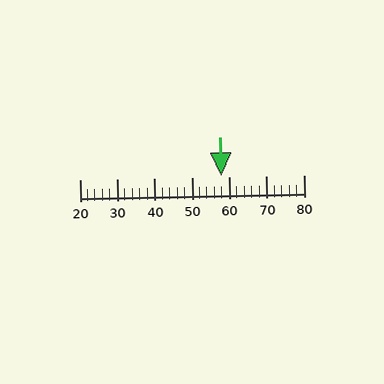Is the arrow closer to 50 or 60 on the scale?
The arrow is closer to 60.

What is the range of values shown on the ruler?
The ruler shows values from 20 to 80.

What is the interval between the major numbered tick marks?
The major tick marks are spaced 10 units apart.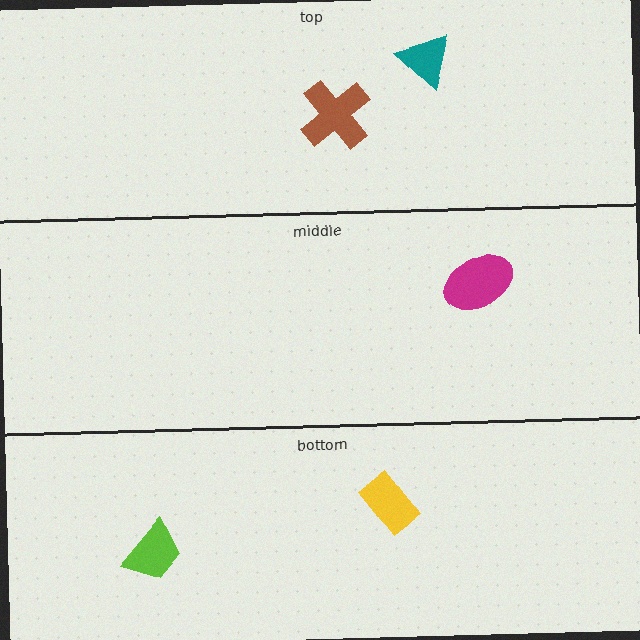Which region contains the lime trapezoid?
The bottom region.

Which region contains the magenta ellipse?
The middle region.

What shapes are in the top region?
The brown cross, the teal triangle.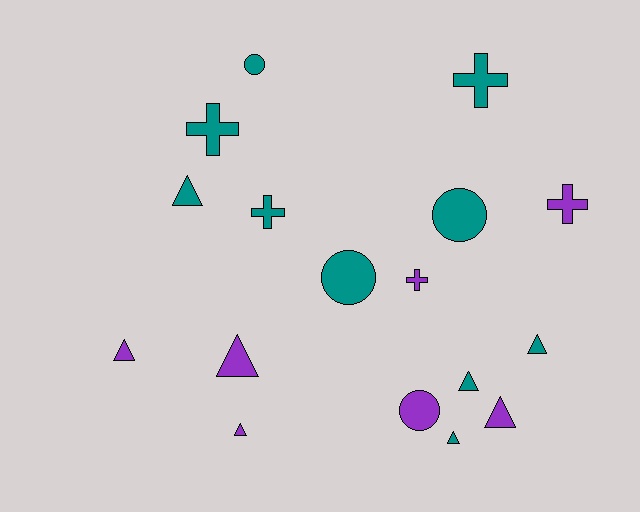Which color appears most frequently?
Teal, with 10 objects.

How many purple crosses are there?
There are 2 purple crosses.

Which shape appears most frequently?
Triangle, with 8 objects.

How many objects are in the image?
There are 17 objects.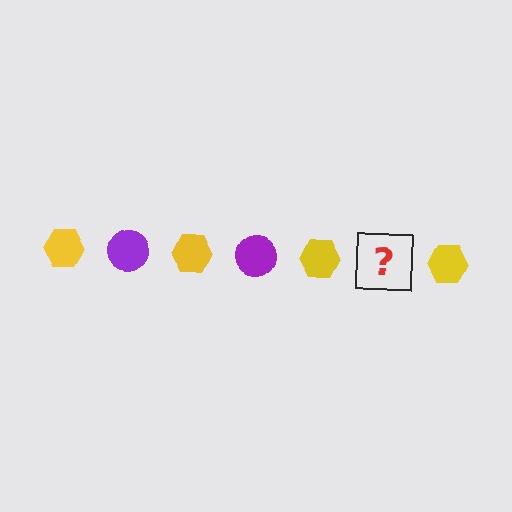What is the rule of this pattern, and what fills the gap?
The rule is that the pattern alternates between yellow hexagon and purple circle. The gap should be filled with a purple circle.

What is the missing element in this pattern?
The missing element is a purple circle.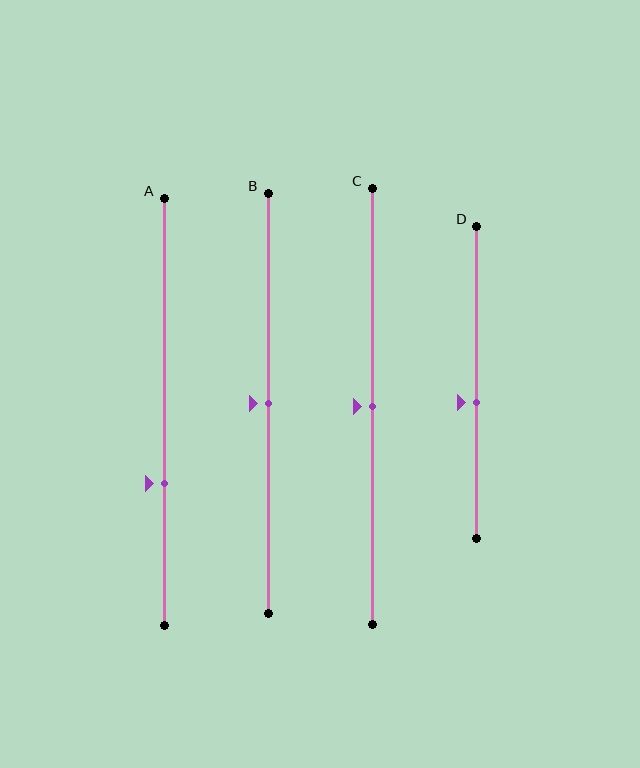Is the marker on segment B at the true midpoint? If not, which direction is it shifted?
Yes, the marker on segment B is at the true midpoint.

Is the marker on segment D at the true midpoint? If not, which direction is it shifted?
No, the marker on segment D is shifted downward by about 6% of the segment length.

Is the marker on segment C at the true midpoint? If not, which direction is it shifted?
Yes, the marker on segment C is at the true midpoint.